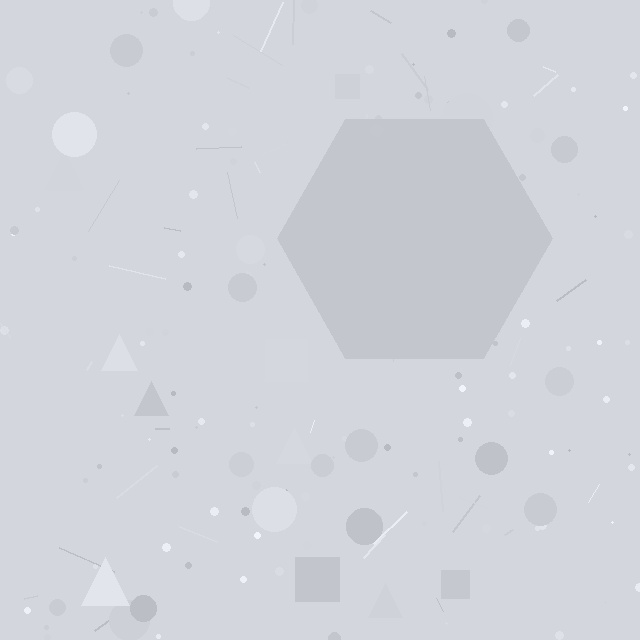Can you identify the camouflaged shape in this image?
The camouflaged shape is a hexagon.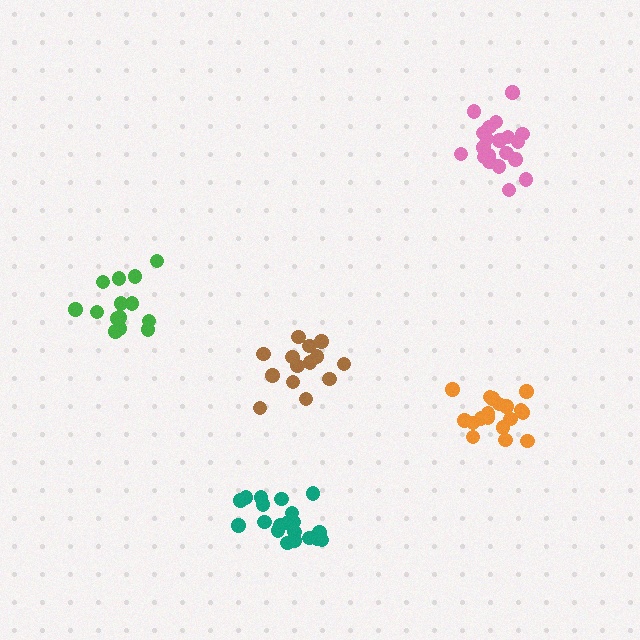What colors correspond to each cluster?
The clusters are colored: green, pink, brown, orange, teal.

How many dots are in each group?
Group 1: 14 dots, Group 2: 20 dots, Group 3: 14 dots, Group 4: 18 dots, Group 5: 20 dots (86 total).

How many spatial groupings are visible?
There are 5 spatial groupings.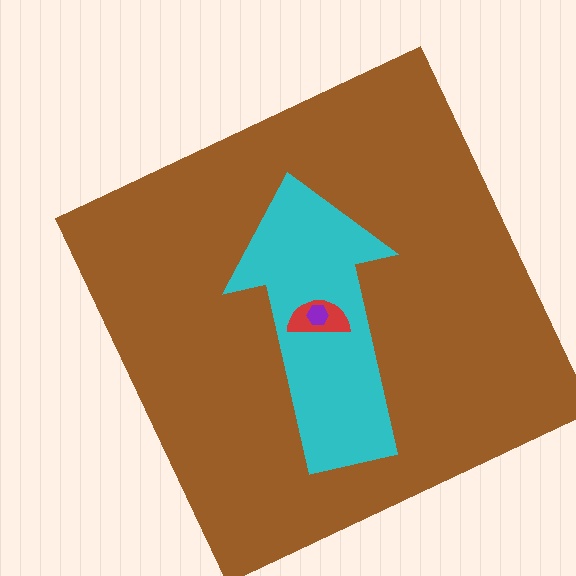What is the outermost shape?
The brown square.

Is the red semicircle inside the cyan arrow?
Yes.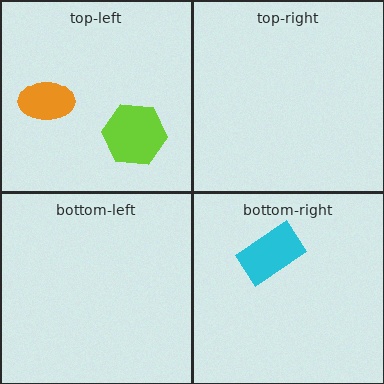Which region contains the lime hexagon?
The top-left region.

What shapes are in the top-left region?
The orange ellipse, the lime hexagon.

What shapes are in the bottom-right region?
The cyan rectangle.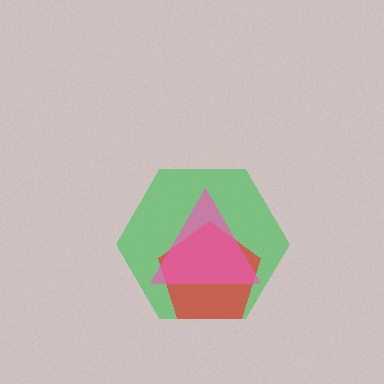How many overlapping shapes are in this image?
There are 3 overlapping shapes in the image.